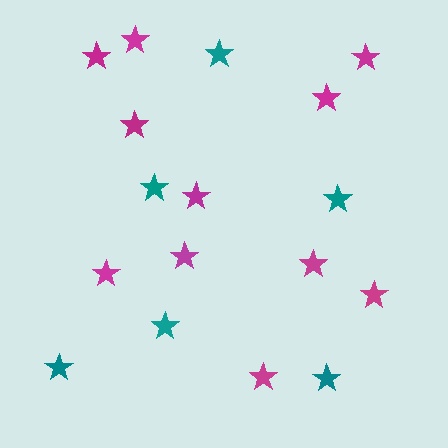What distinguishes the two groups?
There are 2 groups: one group of magenta stars (11) and one group of teal stars (6).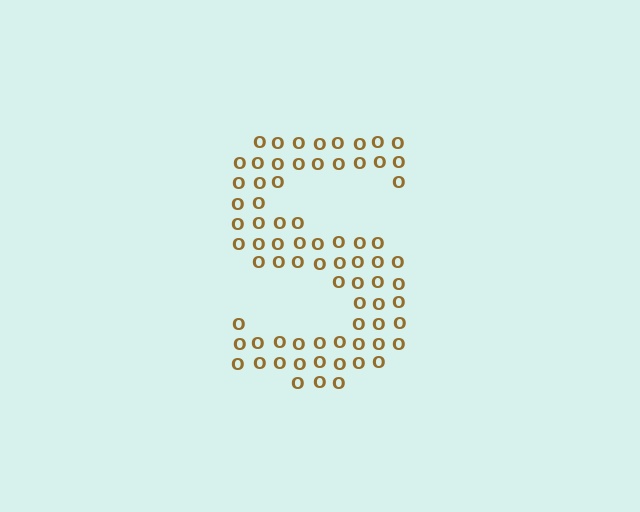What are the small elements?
The small elements are letter O's.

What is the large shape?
The large shape is the letter S.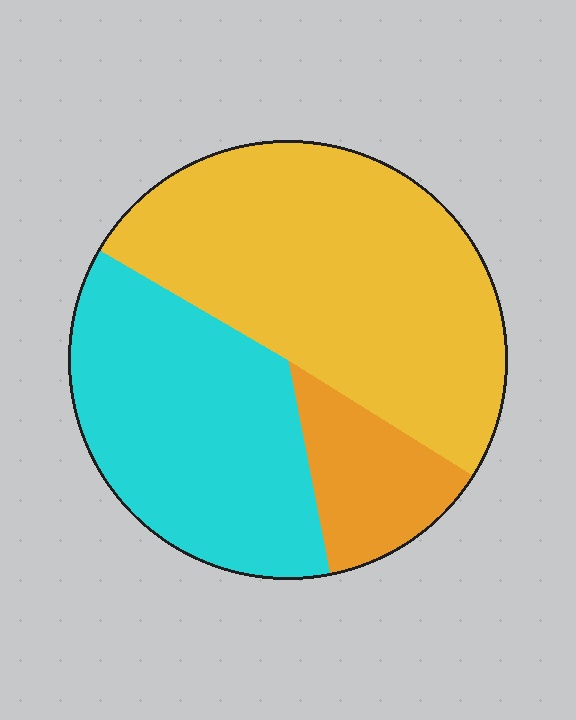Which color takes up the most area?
Yellow, at roughly 50%.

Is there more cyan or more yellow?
Yellow.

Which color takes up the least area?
Orange, at roughly 15%.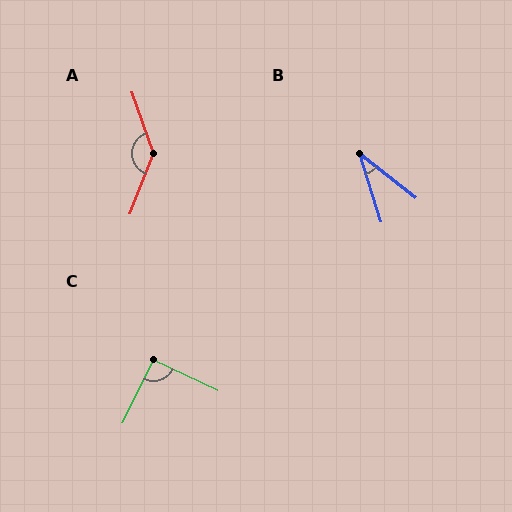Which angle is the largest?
A, at approximately 140 degrees.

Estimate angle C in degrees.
Approximately 91 degrees.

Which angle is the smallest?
B, at approximately 34 degrees.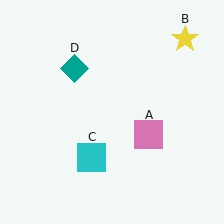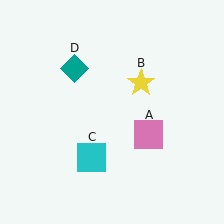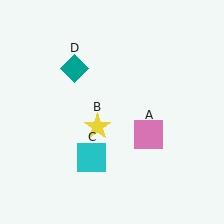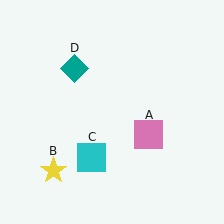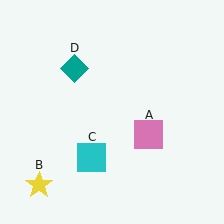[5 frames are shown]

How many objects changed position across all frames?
1 object changed position: yellow star (object B).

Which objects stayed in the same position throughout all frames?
Pink square (object A) and cyan square (object C) and teal diamond (object D) remained stationary.